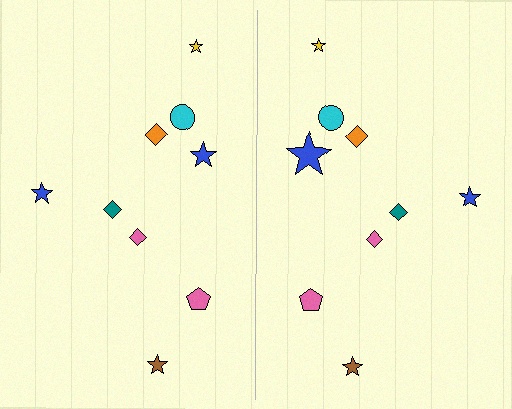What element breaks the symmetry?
The blue star on the right side has a different size than its mirror counterpart.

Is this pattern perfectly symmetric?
No, the pattern is not perfectly symmetric. The blue star on the right side has a different size than its mirror counterpart.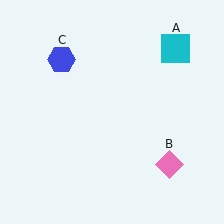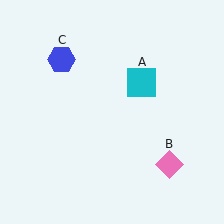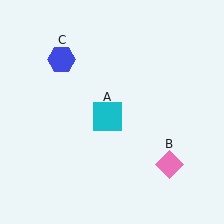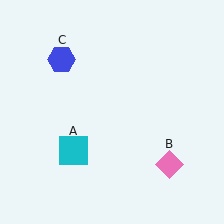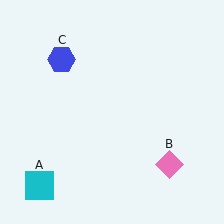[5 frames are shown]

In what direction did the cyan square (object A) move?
The cyan square (object A) moved down and to the left.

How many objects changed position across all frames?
1 object changed position: cyan square (object A).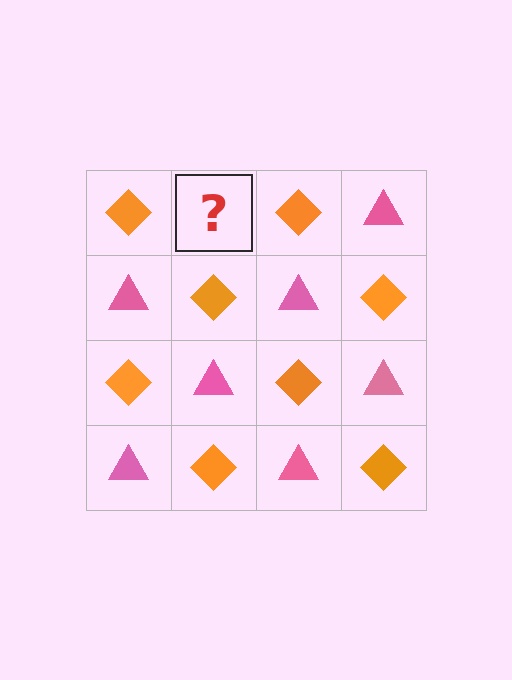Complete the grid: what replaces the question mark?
The question mark should be replaced with a pink triangle.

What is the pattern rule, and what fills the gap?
The rule is that it alternates orange diamond and pink triangle in a checkerboard pattern. The gap should be filled with a pink triangle.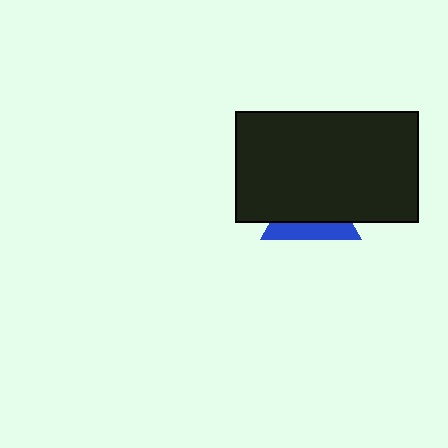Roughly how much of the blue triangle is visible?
A small part of it is visible (roughly 33%).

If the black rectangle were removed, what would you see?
You would see the complete blue triangle.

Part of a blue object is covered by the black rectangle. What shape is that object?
It is a triangle.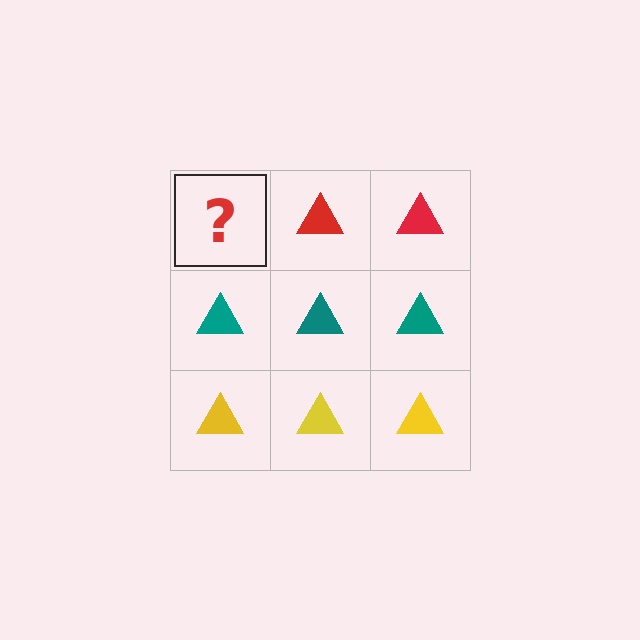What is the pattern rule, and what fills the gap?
The rule is that each row has a consistent color. The gap should be filled with a red triangle.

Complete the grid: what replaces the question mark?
The question mark should be replaced with a red triangle.